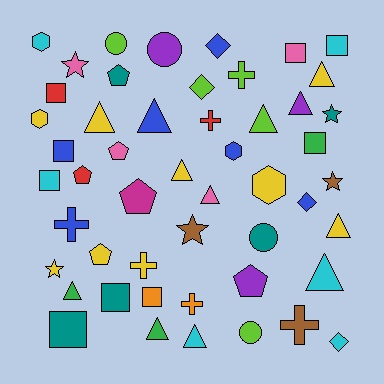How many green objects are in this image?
There are 3 green objects.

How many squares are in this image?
There are 9 squares.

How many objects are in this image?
There are 50 objects.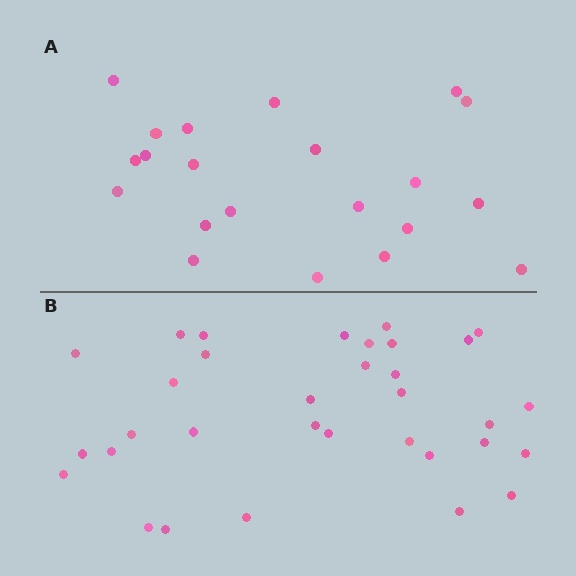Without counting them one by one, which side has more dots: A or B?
Region B (the bottom region) has more dots.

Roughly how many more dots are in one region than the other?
Region B has roughly 12 or so more dots than region A.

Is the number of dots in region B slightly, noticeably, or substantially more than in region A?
Region B has substantially more. The ratio is roughly 1.6 to 1.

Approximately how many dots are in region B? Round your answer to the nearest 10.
About 30 dots. (The exact count is 33, which rounds to 30.)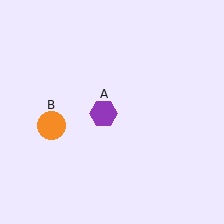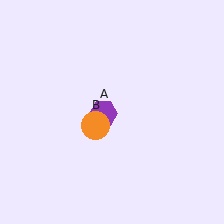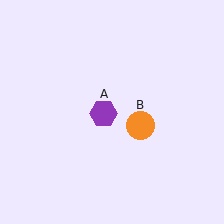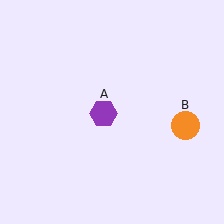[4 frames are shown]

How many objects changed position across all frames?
1 object changed position: orange circle (object B).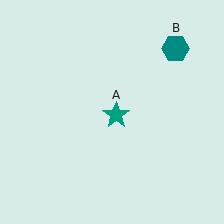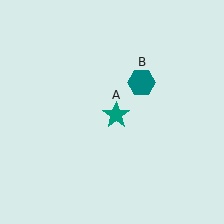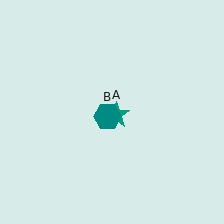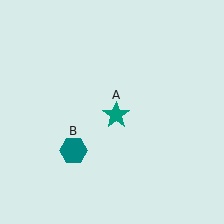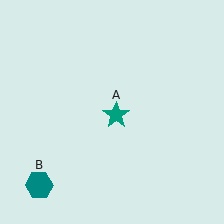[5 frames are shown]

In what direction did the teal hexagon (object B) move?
The teal hexagon (object B) moved down and to the left.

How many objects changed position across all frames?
1 object changed position: teal hexagon (object B).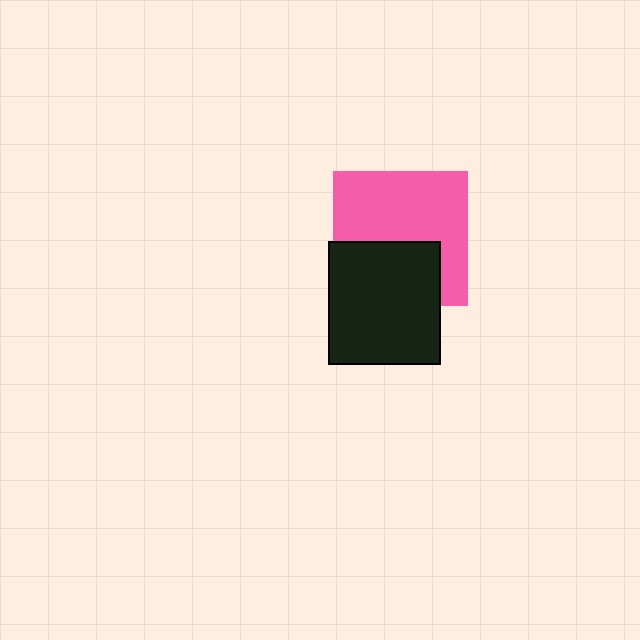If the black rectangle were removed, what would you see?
You would see the complete pink square.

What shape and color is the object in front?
The object in front is a black rectangle.